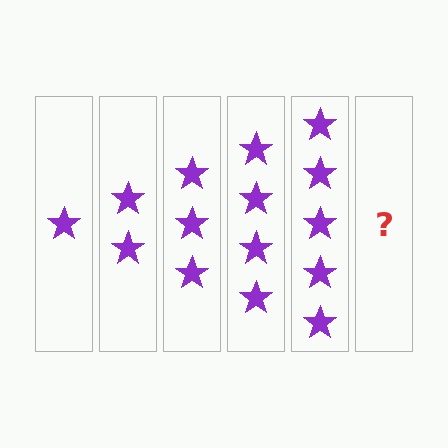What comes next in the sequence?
The next element should be 6 stars.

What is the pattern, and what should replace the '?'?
The pattern is that each step adds one more star. The '?' should be 6 stars.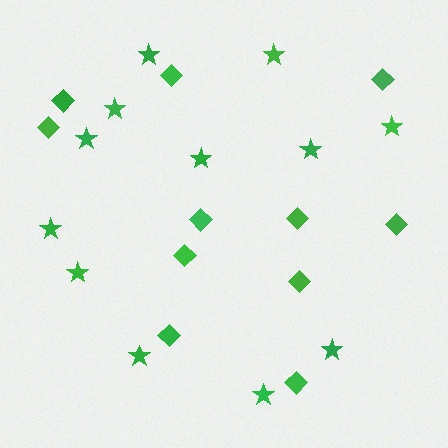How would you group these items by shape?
There are 2 groups: one group of stars (12) and one group of diamonds (11).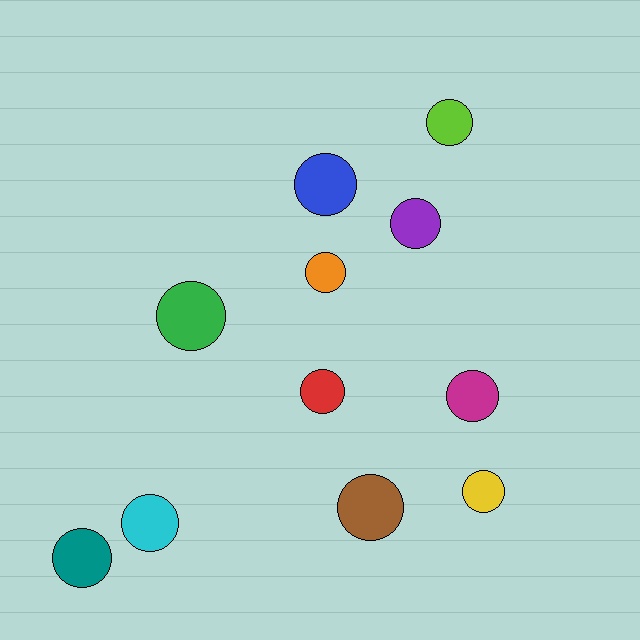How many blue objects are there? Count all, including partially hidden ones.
There is 1 blue object.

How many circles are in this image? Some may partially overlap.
There are 11 circles.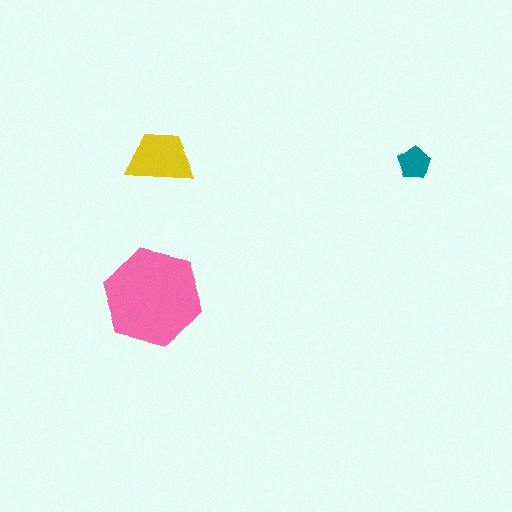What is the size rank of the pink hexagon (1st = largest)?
1st.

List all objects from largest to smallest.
The pink hexagon, the yellow trapezoid, the teal pentagon.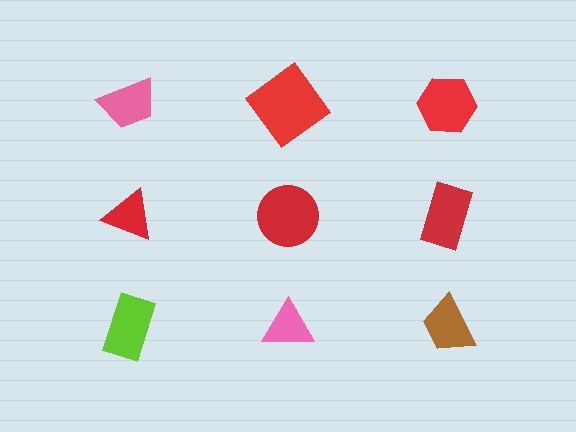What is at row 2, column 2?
A red circle.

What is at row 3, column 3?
A brown trapezoid.